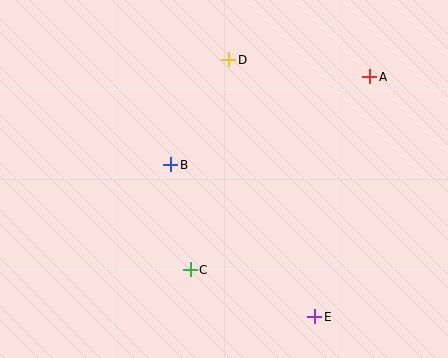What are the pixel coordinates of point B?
Point B is at (171, 165).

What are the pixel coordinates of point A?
Point A is at (370, 77).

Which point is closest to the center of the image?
Point B at (171, 165) is closest to the center.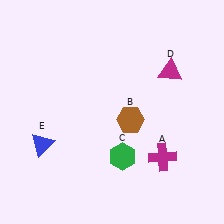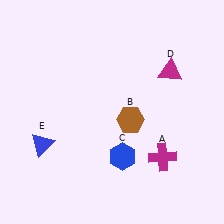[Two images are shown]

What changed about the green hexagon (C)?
In Image 1, C is green. In Image 2, it changed to blue.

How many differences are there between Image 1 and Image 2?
There is 1 difference between the two images.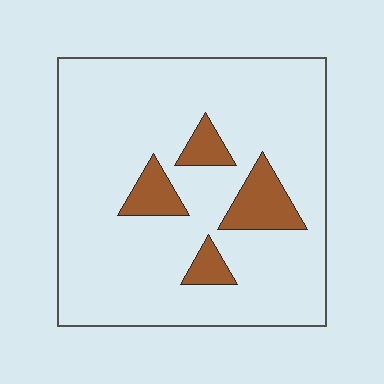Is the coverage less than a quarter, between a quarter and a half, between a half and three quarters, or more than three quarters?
Less than a quarter.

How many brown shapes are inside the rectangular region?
4.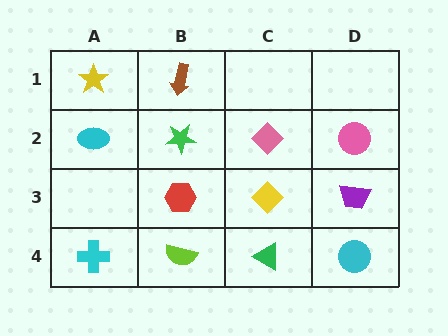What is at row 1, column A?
A yellow star.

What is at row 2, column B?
A green star.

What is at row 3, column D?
A purple trapezoid.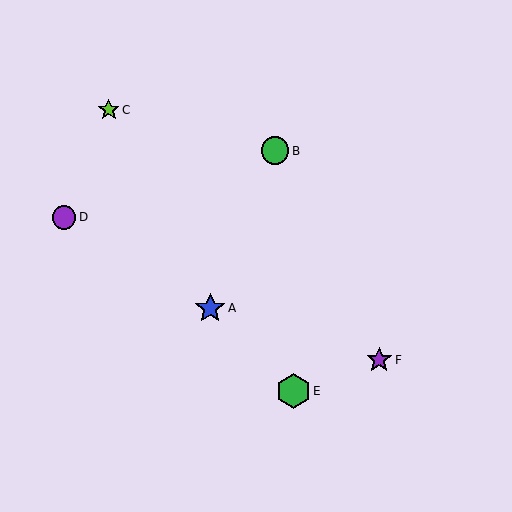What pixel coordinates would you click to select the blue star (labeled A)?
Click at (210, 308) to select the blue star A.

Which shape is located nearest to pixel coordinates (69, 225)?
The purple circle (labeled D) at (64, 217) is nearest to that location.